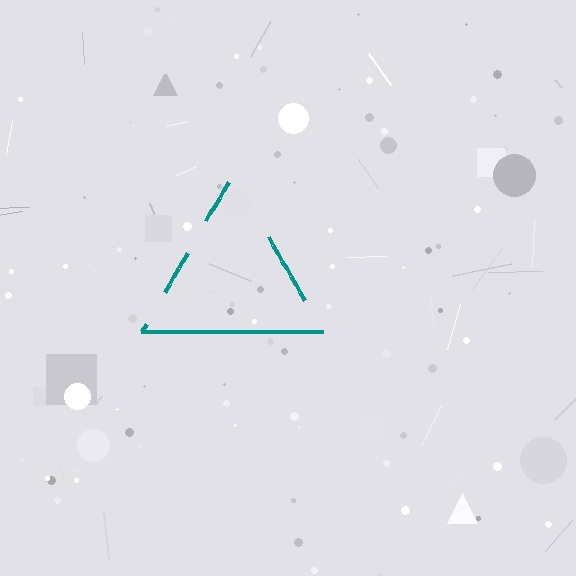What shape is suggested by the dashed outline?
The dashed outline suggests a triangle.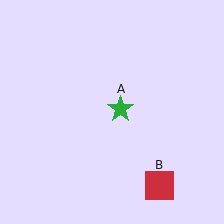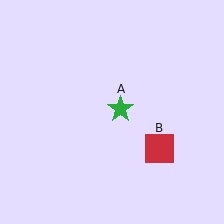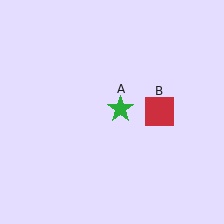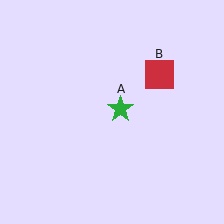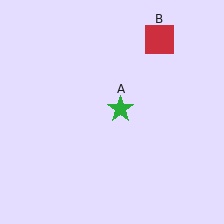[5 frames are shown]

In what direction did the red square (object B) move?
The red square (object B) moved up.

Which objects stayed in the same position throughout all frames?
Green star (object A) remained stationary.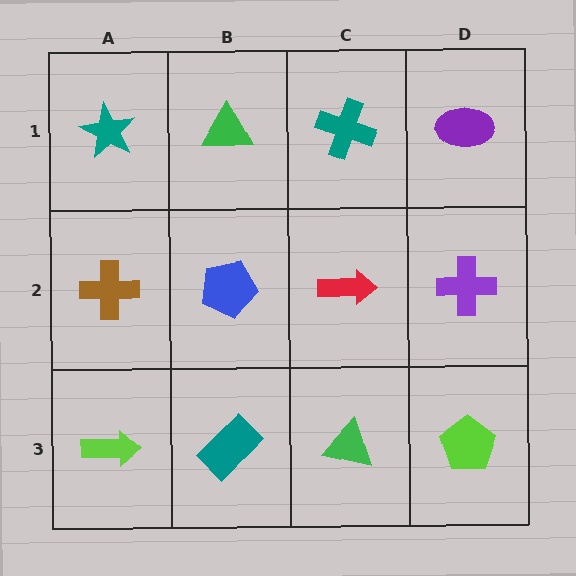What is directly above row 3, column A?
A brown cross.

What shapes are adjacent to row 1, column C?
A red arrow (row 2, column C), a green triangle (row 1, column B), a purple ellipse (row 1, column D).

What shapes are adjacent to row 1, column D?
A purple cross (row 2, column D), a teal cross (row 1, column C).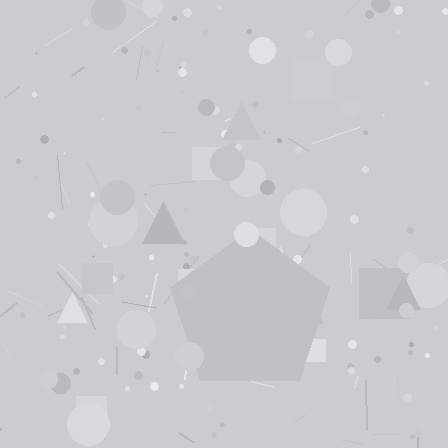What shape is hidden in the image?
A pentagon is hidden in the image.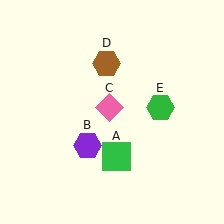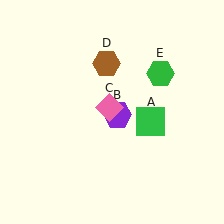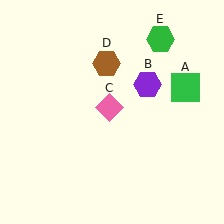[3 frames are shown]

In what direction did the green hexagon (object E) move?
The green hexagon (object E) moved up.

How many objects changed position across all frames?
3 objects changed position: green square (object A), purple hexagon (object B), green hexagon (object E).